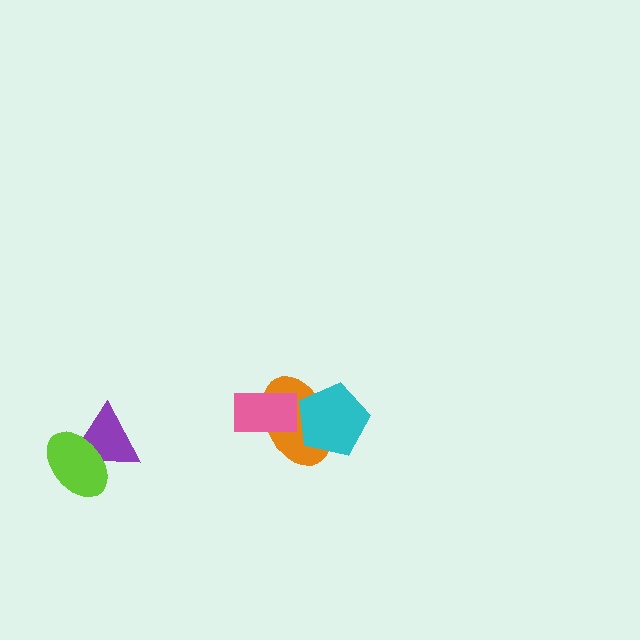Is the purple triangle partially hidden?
Yes, it is partially covered by another shape.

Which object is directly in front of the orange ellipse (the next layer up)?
The cyan pentagon is directly in front of the orange ellipse.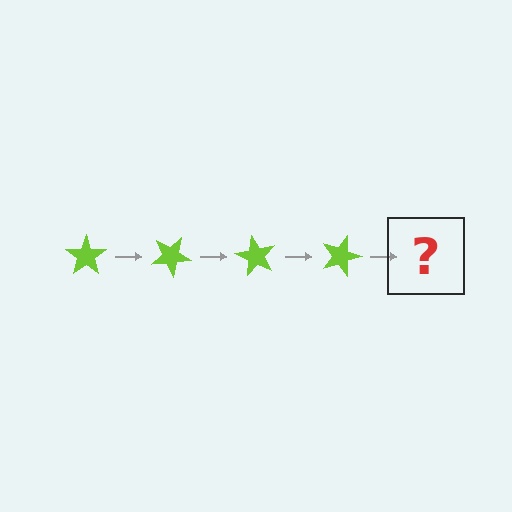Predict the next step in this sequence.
The next step is a lime star rotated 120 degrees.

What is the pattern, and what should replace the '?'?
The pattern is that the star rotates 30 degrees each step. The '?' should be a lime star rotated 120 degrees.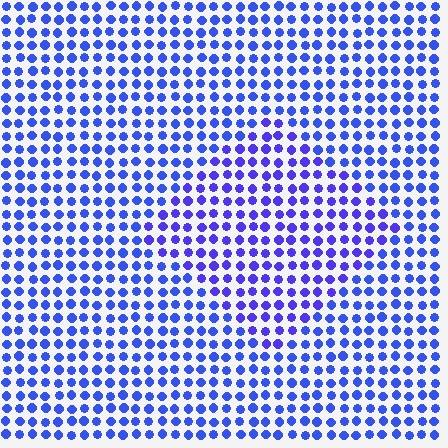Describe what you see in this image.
The image is filled with small blue elements in a uniform arrangement. A diamond-shaped region is visible where the elements are tinted to a slightly different hue, forming a subtle color boundary.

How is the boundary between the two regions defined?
The boundary is defined purely by a slight shift in hue (about 19 degrees). Spacing, size, and orientation are identical on both sides.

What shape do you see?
I see a diamond.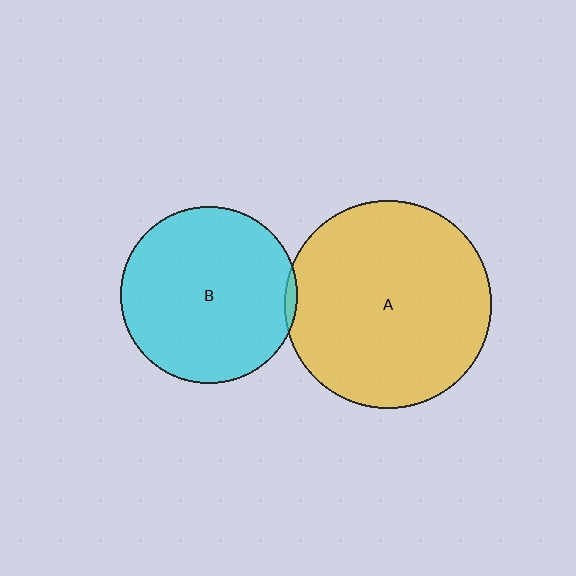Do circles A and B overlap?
Yes.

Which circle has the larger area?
Circle A (yellow).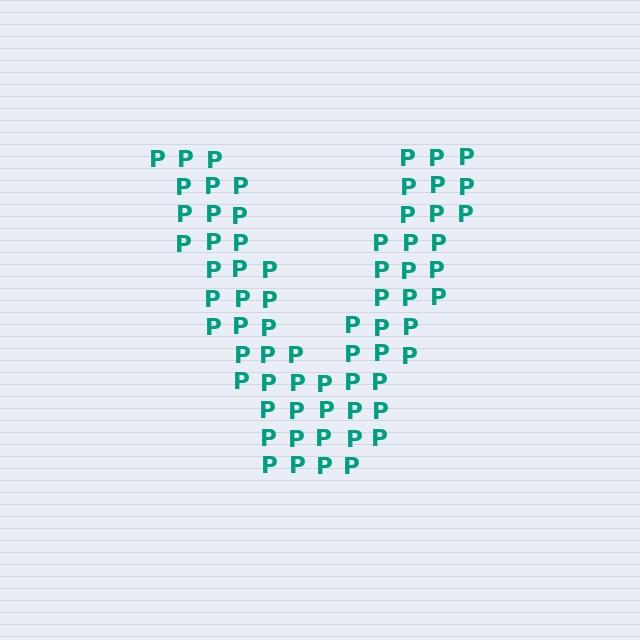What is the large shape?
The large shape is the letter V.